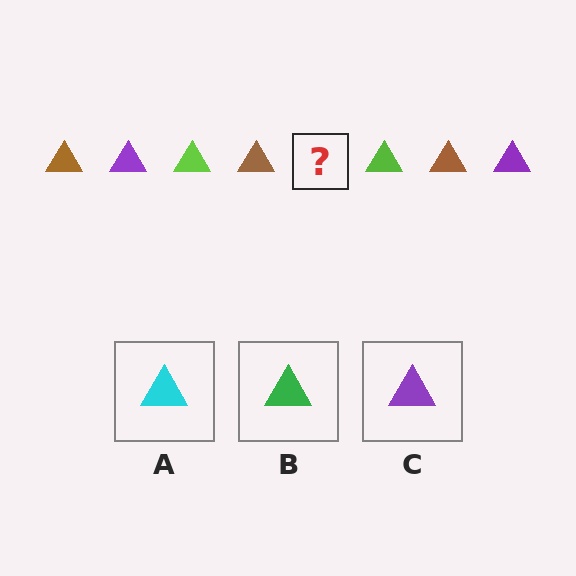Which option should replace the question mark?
Option C.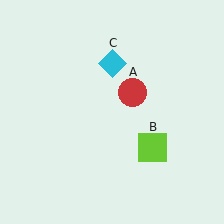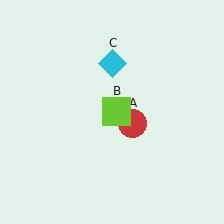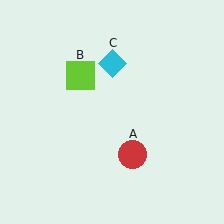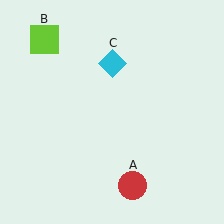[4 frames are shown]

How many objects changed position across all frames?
2 objects changed position: red circle (object A), lime square (object B).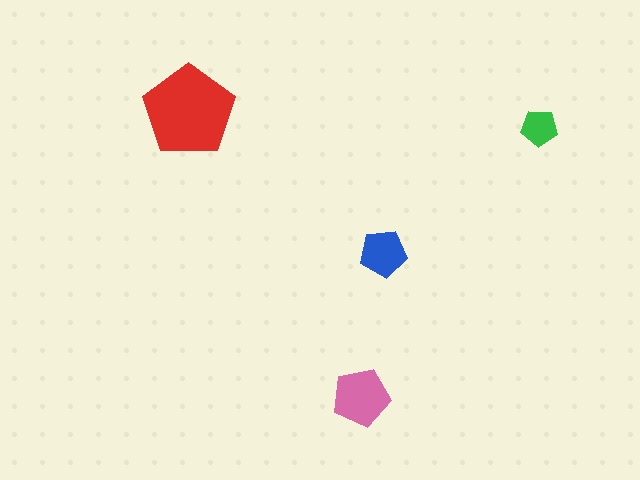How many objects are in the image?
There are 4 objects in the image.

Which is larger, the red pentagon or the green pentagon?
The red one.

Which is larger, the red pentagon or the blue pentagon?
The red one.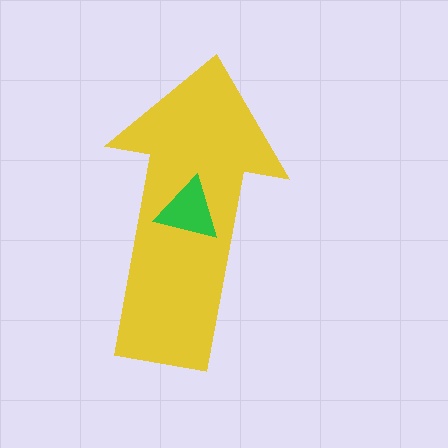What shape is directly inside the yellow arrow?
The green triangle.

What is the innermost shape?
The green triangle.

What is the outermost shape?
The yellow arrow.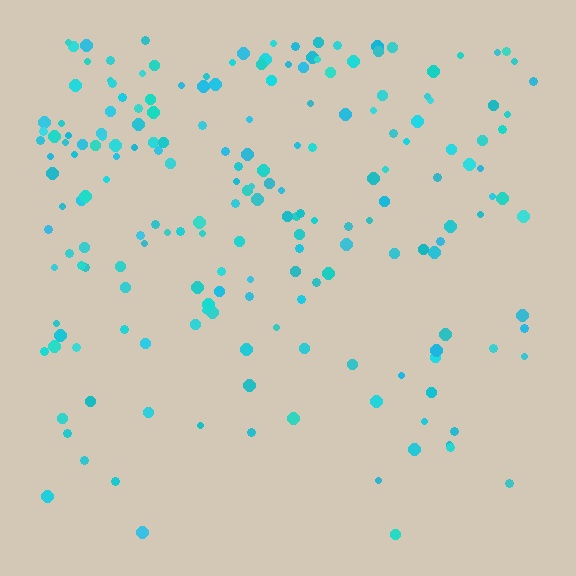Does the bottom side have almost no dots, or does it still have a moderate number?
Still a moderate number, just noticeably fewer than the top.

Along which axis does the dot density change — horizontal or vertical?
Vertical.